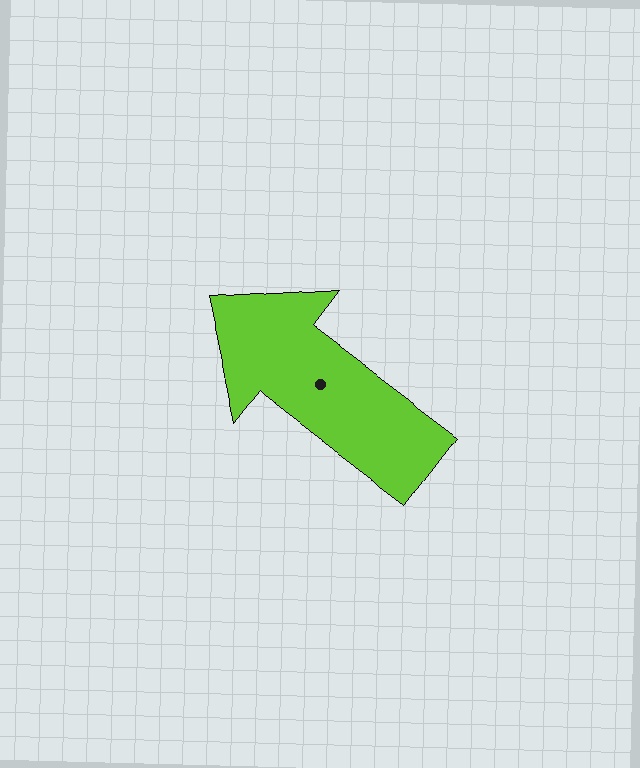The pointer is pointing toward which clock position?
Roughly 10 o'clock.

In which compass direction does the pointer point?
Northwest.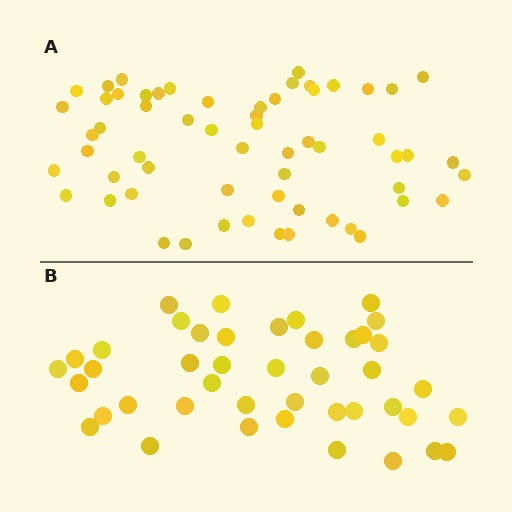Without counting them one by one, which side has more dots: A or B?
Region A (the top region) has more dots.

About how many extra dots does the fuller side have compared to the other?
Region A has approximately 15 more dots than region B.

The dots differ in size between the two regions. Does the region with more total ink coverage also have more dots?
No. Region B has more total ink coverage because its dots are larger, but region A actually contains more individual dots. Total area can be misleading — the number of items is what matters here.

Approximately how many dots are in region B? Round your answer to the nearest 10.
About 40 dots. (The exact count is 43, which rounds to 40.)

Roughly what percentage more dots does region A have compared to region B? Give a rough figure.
About 40% more.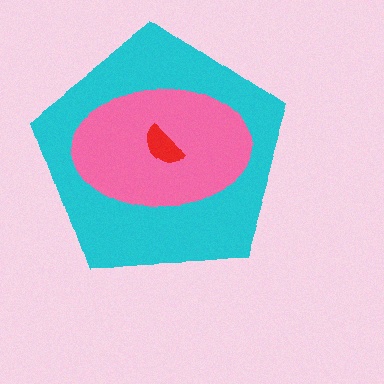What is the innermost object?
The red semicircle.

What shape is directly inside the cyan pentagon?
The pink ellipse.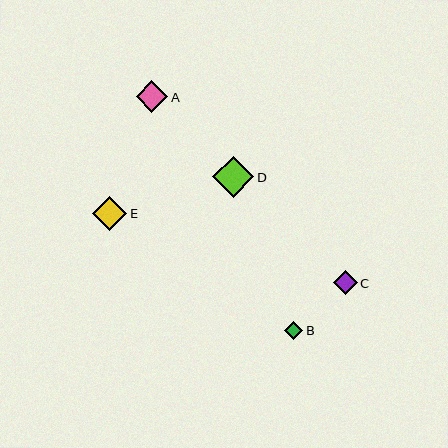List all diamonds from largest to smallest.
From largest to smallest: D, E, A, C, B.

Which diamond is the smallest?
Diamond B is the smallest with a size of approximately 18 pixels.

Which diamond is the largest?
Diamond D is the largest with a size of approximately 41 pixels.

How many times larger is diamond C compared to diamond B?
Diamond C is approximately 1.3 times the size of diamond B.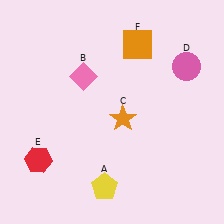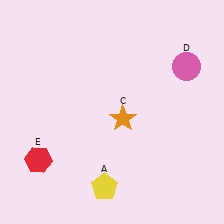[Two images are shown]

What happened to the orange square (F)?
The orange square (F) was removed in Image 2. It was in the top-right area of Image 1.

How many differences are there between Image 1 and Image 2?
There are 2 differences between the two images.